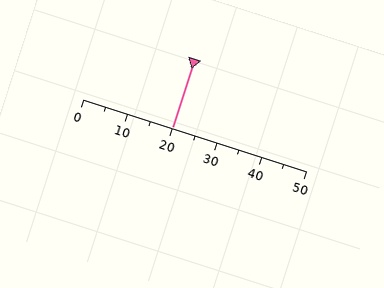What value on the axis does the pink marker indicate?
The marker indicates approximately 20.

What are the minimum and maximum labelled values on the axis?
The axis runs from 0 to 50.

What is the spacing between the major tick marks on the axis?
The major ticks are spaced 10 apart.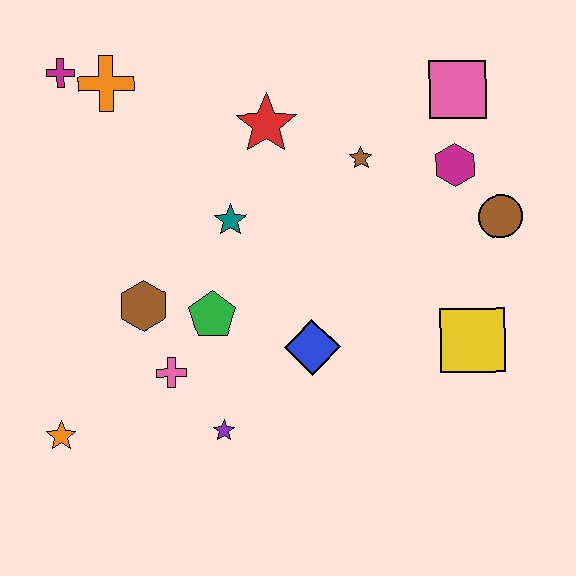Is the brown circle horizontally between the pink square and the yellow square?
No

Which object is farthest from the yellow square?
The magenta cross is farthest from the yellow square.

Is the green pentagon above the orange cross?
No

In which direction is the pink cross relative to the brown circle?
The pink cross is to the left of the brown circle.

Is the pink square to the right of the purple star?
Yes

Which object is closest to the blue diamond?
The green pentagon is closest to the blue diamond.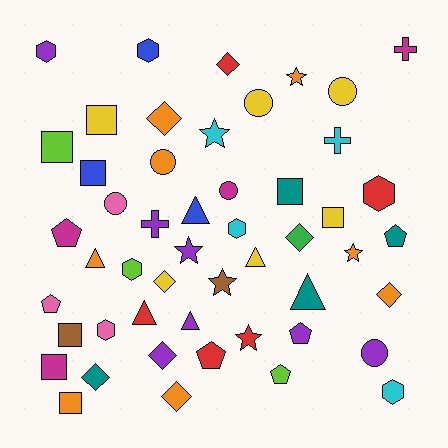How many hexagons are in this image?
There are 7 hexagons.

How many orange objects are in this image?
There are 8 orange objects.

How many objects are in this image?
There are 50 objects.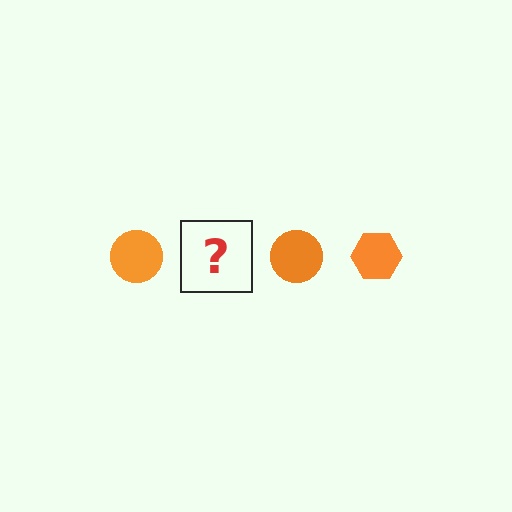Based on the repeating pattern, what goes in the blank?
The blank should be an orange hexagon.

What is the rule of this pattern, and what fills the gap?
The rule is that the pattern cycles through circle, hexagon shapes in orange. The gap should be filled with an orange hexagon.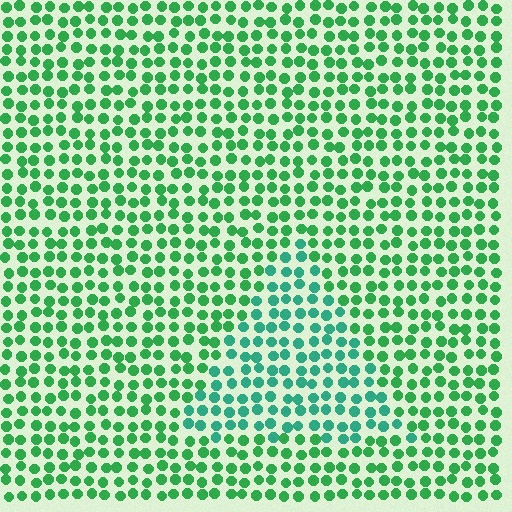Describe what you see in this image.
The image is filled with small green elements in a uniform arrangement. A triangle-shaped region is visible where the elements are tinted to a slightly different hue, forming a subtle color boundary.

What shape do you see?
I see a triangle.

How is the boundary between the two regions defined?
The boundary is defined purely by a slight shift in hue (about 28 degrees). Spacing, size, and orientation are identical on both sides.